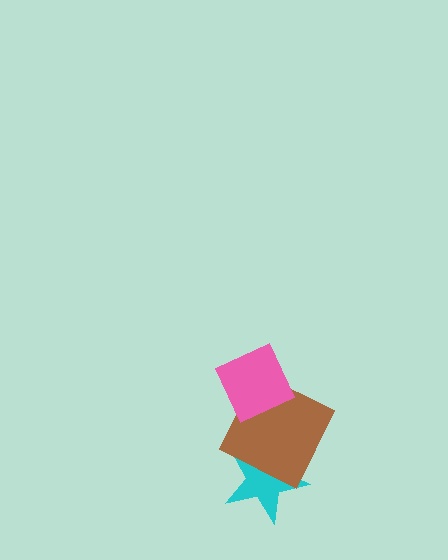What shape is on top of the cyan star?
The brown square is on top of the cyan star.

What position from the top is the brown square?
The brown square is 2nd from the top.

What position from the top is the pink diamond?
The pink diamond is 1st from the top.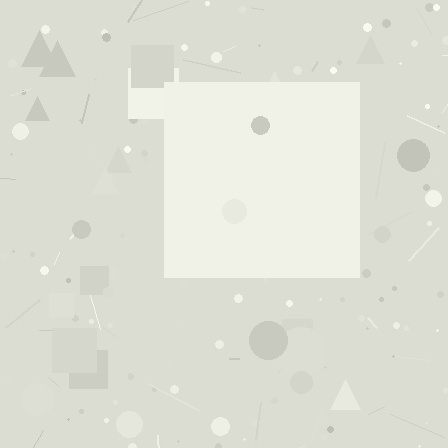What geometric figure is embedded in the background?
A square is embedded in the background.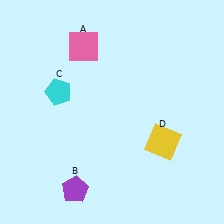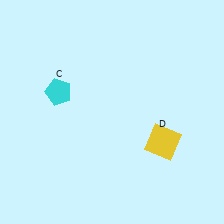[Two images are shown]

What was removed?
The purple pentagon (B), the pink square (A) were removed in Image 2.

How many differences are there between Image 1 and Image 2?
There are 2 differences between the two images.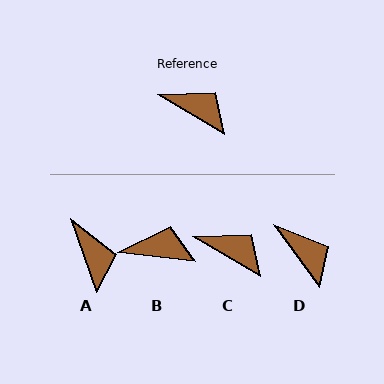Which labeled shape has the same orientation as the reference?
C.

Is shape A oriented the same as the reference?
No, it is off by about 40 degrees.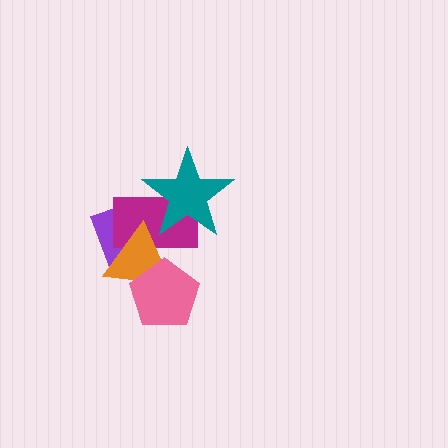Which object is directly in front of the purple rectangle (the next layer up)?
The magenta rectangle is directly in front of the purple rectangle.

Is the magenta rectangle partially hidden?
Yes, it is partially covered by another shape.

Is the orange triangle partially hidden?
Yes, it is partially covered by another shape.